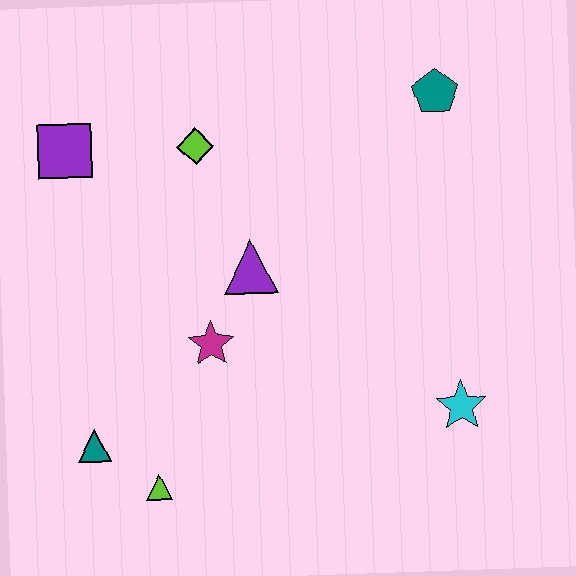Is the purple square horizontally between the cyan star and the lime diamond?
No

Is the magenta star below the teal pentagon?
Yes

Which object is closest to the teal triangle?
The lime triangle is closest to the teal triangle.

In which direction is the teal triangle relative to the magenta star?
The teal triangle is to the left of the magenta star.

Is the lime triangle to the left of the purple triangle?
Yes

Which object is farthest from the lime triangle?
The teal pentagon is farthest from the lime triangle.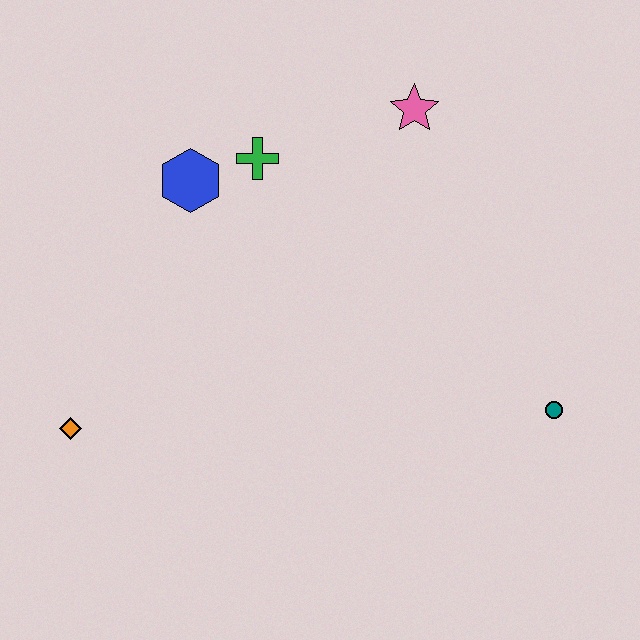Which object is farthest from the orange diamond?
The teal circle is farthest from the orange diamond.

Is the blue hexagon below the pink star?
Yes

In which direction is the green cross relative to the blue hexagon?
The green cross is to the right of the blue hexagon.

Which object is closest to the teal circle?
The pink star is closest to the teal circle.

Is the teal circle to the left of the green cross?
No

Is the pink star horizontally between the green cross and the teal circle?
Yes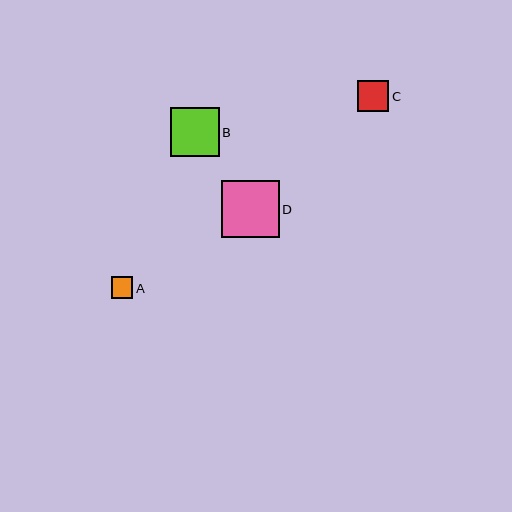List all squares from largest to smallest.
From largest to smallest: D, B, C, A.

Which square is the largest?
Square D is the largest with a size of approximately 57 pixels.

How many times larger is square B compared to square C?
Square B is approximately 1.6 times the size of square C.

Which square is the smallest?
Square A is the smallest with a size of approximately 21 pixels.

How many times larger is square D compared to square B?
Square D is approximately 1.2 times the size of square B.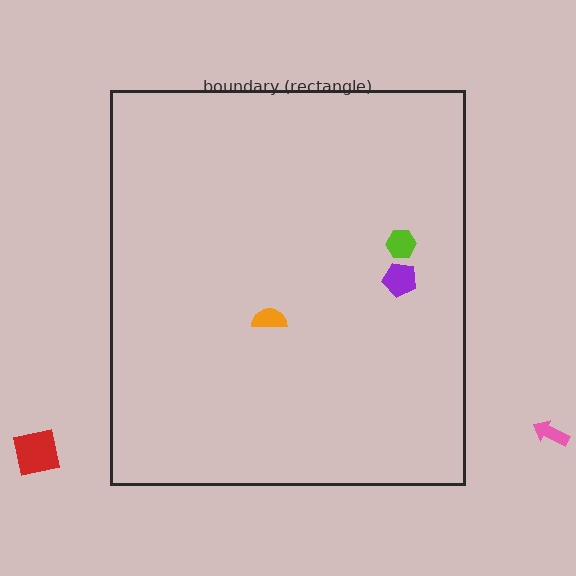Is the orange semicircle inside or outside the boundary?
Inside.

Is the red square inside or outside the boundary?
Outside.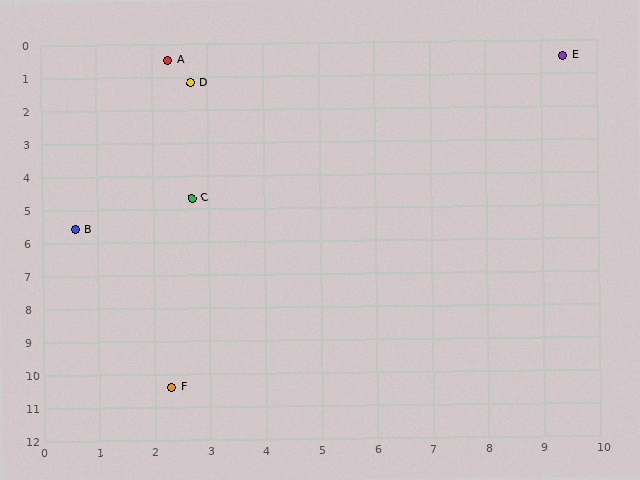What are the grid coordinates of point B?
Point B is at approximately (0.6, 5.6).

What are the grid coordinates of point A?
Point A is at approximately (2.3, 0.5).